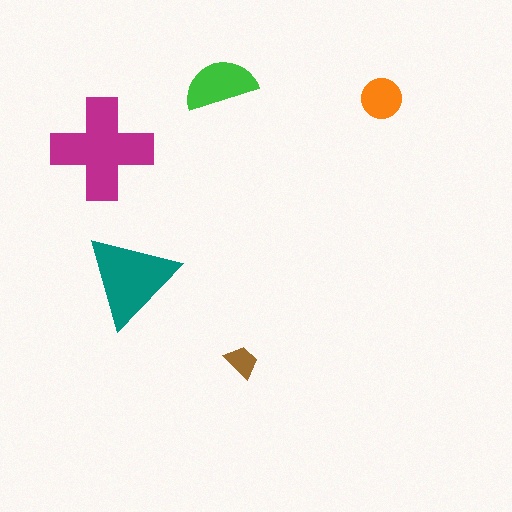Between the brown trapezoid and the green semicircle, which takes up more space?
The green semicircle.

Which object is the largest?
The magenta cross.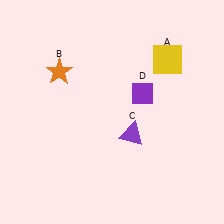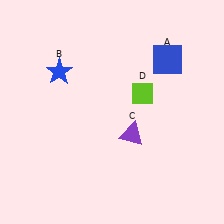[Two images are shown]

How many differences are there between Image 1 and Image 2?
There are 3 differences between the two images.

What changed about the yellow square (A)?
In Image 1, A is yellow. In Image 2, it changed to blue.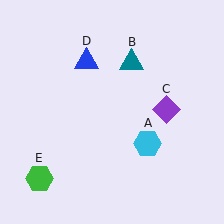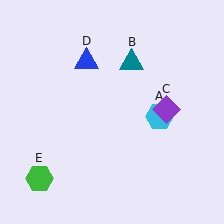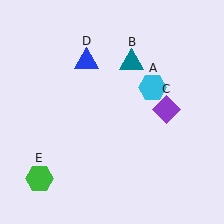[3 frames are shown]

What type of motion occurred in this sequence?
The cyan hexagon (object A) rotated counterclockwise around the center of the scene.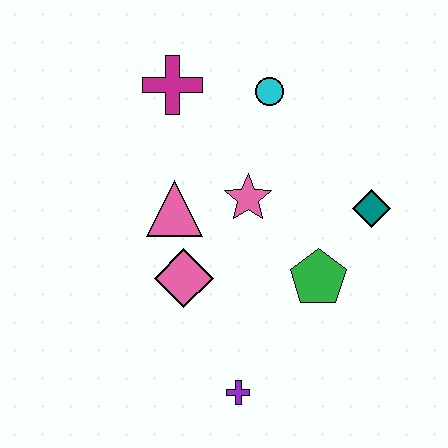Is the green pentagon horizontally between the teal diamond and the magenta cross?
Yes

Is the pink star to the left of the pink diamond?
No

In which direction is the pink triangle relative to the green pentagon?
The pink triangle is to the left of the green pentagon.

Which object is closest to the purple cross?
The pink diamond is closest to the purple cross.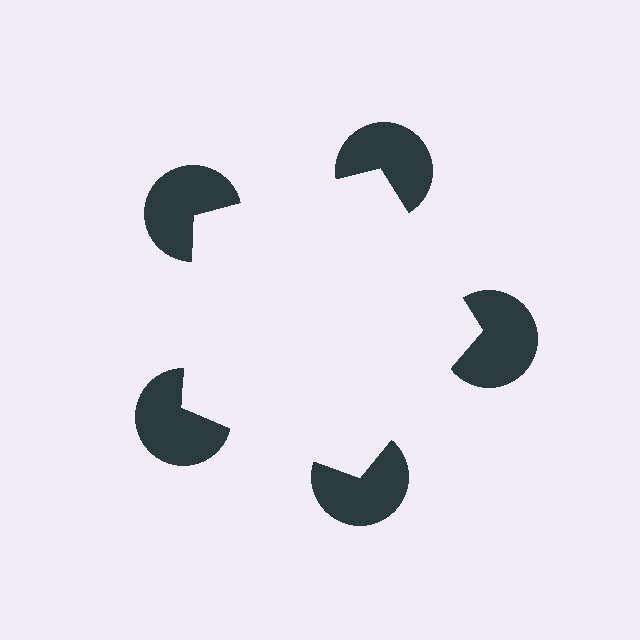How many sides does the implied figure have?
5 sides.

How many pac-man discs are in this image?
There are 5 — one at each vertex of the illusory pentagon.